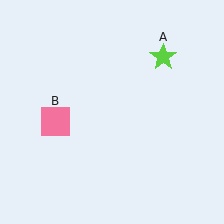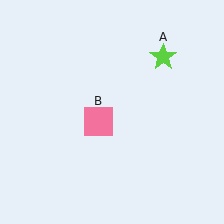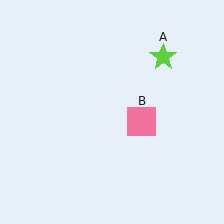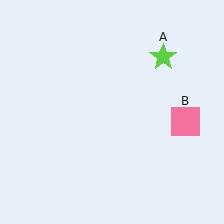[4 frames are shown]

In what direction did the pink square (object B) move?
The pink square (object B) moved right.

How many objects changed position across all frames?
1 object changed position: pink square (object B).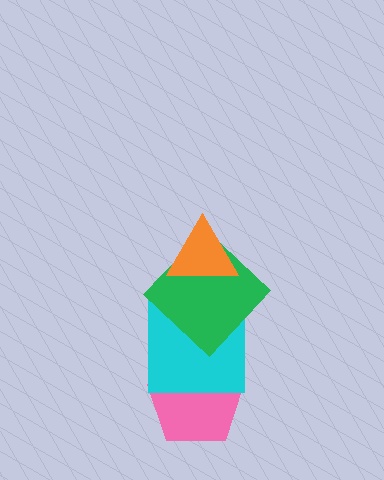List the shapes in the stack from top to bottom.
From top to bottom: the orange triangle, the green diamond, the cyan square, the pink pentagon.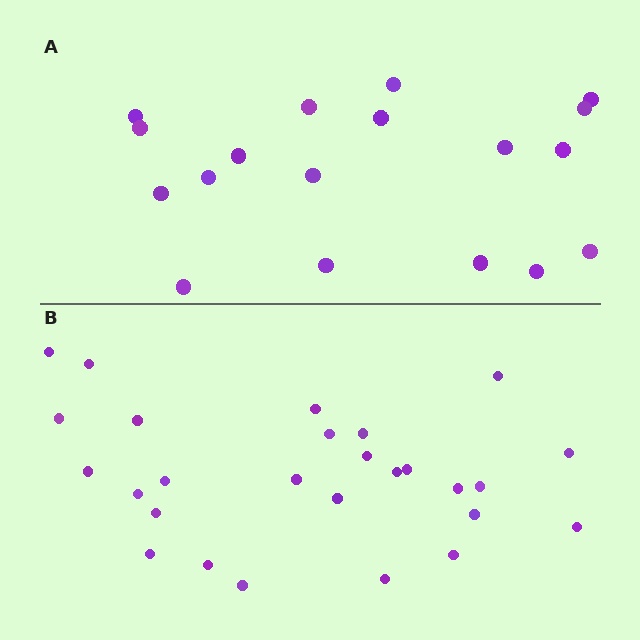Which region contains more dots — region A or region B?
Region B (the bottom region) has more dots.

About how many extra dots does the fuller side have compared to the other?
Region B has roughly 8 or so more dots than region A.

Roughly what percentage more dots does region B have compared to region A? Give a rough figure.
About 50% more.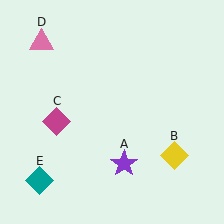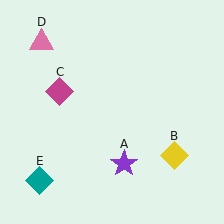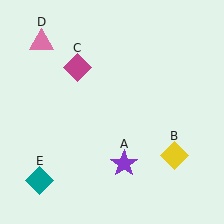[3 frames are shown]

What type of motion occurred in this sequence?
The magenta diamond (object C) rotated clockwise around the center of the scene.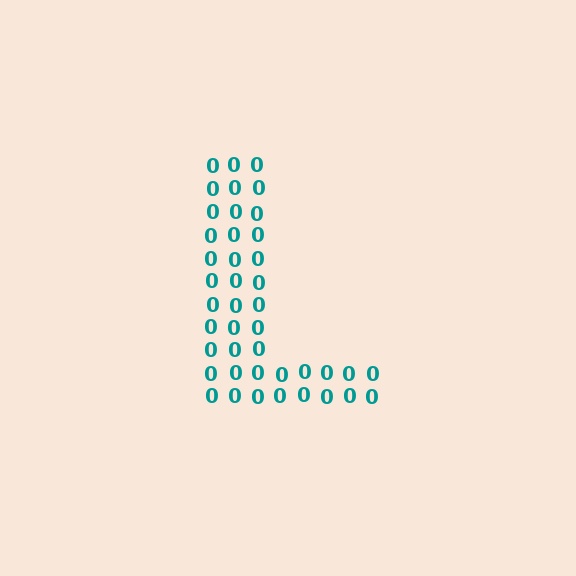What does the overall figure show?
The overall figure shows the letter L.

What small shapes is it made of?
It is made of small digit 0's.